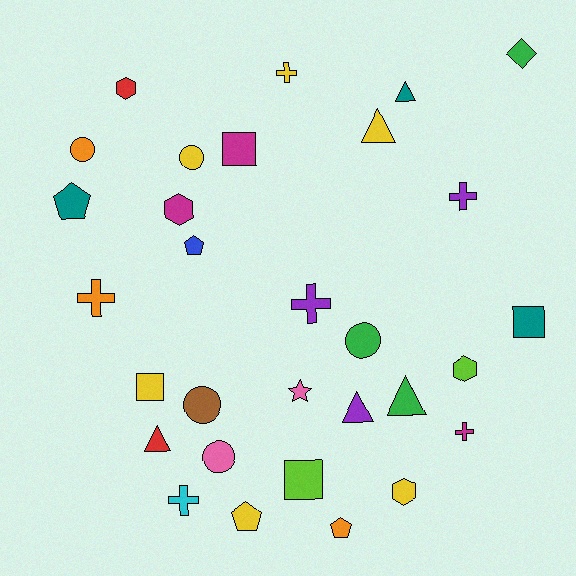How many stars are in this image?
There is 1 star.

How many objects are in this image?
There are 30 objects.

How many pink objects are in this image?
There are 2 pink objects.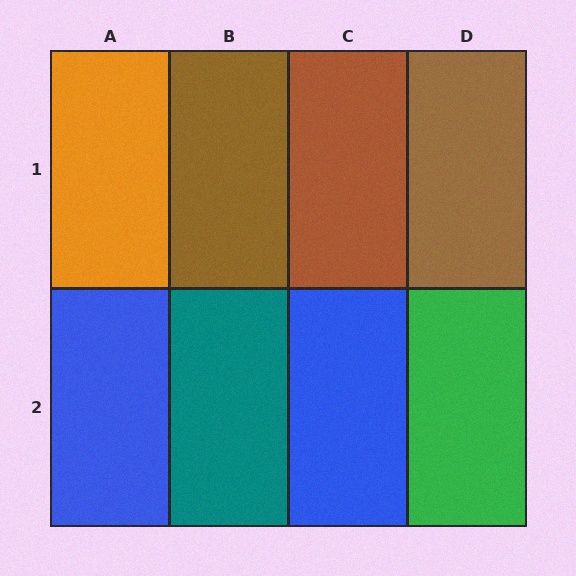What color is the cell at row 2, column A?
Blue.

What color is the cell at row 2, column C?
Blue.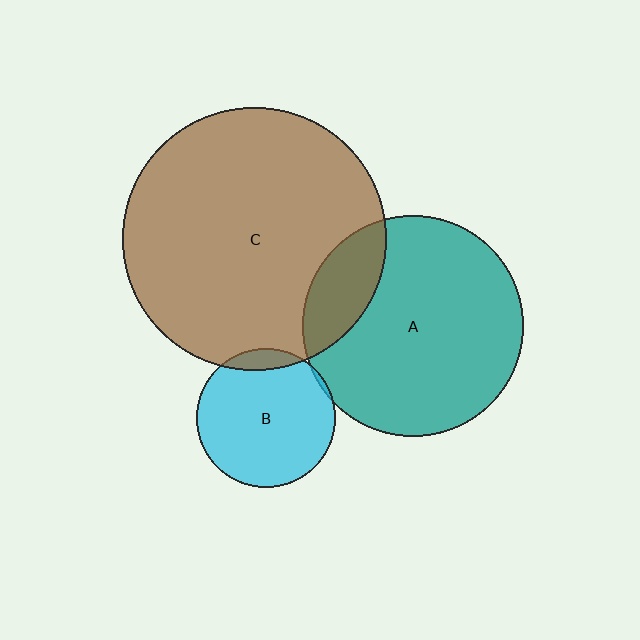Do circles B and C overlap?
Yes.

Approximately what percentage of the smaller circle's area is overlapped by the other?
Approximately 10%.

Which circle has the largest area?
Circle C (brown).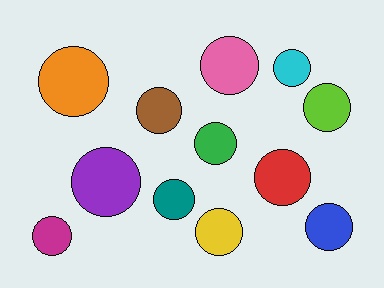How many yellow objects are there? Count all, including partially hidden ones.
There is 1 yellow object.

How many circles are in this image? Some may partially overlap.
There are 12 circles.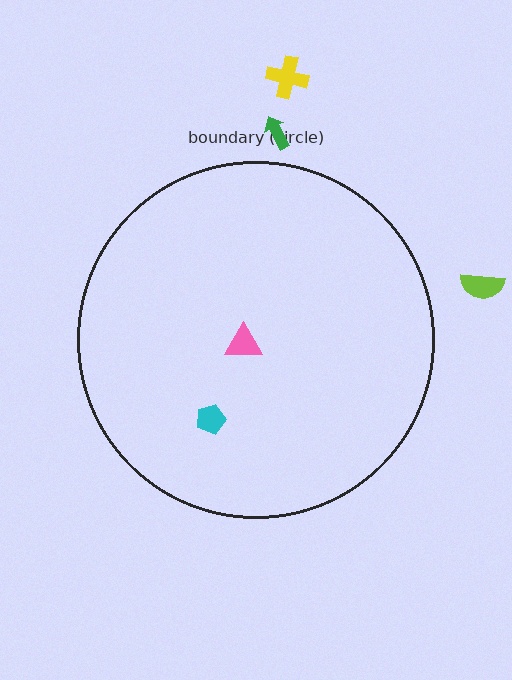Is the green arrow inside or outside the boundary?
Outside.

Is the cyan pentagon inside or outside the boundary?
Inside.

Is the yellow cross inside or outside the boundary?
Outside.